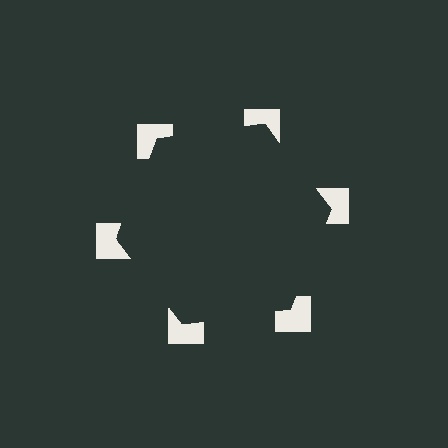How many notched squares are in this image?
There are 6 — one at each vertex of the illusory hexagon.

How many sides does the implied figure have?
6 sides.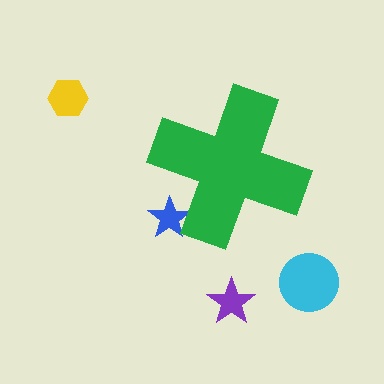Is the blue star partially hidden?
Yes, the blue star is partially hidden behind the green cross.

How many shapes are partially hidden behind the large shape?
1 shape is partially hidden.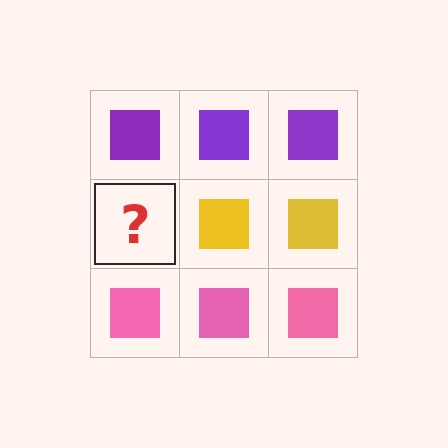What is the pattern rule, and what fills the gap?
The rule is that each row has a consistent color. The gap should be filled with a yellow square.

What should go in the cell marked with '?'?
The missing cell should contain a yellow square.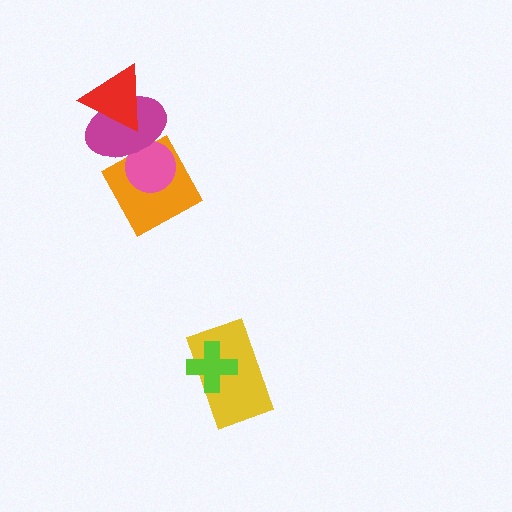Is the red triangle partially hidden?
No, no other shape covers it.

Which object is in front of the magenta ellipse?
The red triangle is in front of the magenta ellipse.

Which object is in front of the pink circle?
The magenta ellipse is in front of the pink circle.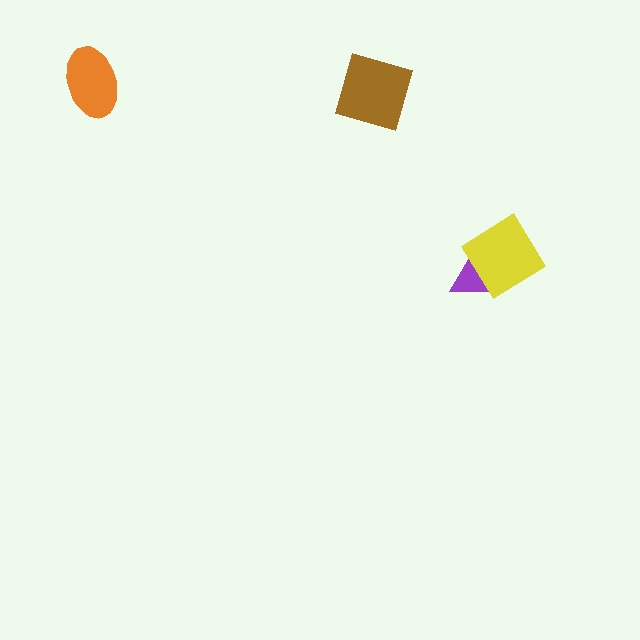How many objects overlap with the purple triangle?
1 object overlaps with the purple triangle.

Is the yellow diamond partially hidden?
No, no other shape covers it.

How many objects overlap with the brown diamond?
0 objects overlap with the brown diamond.